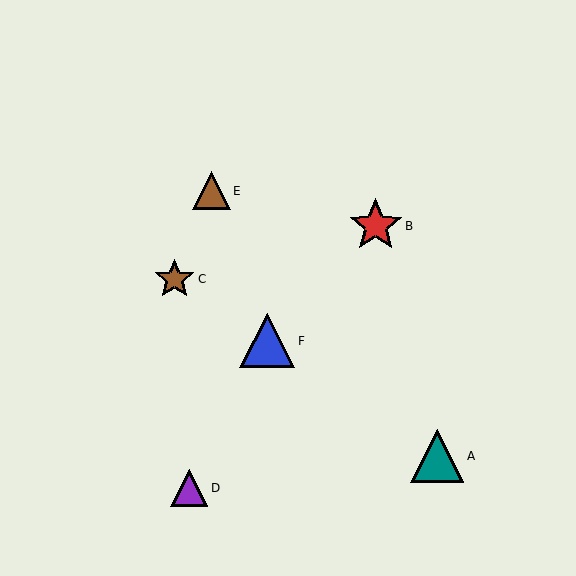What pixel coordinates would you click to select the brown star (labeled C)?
Click at (174, 279) to select the brown star C.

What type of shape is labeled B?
Shape B is a red star.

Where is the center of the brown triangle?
The center of the brown triangle is at (212, 191).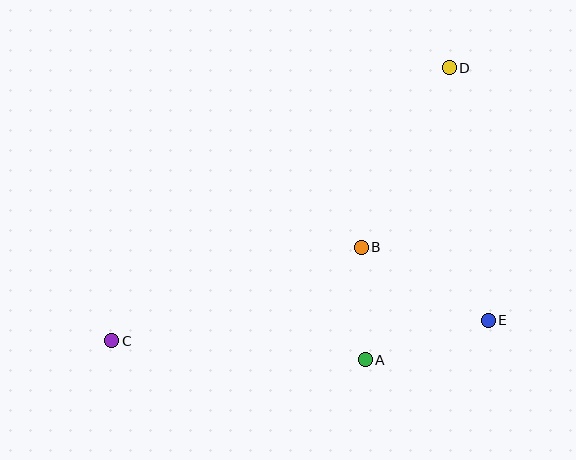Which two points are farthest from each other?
Points C and D are farthest from each other.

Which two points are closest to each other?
Points A and B are closest to each other.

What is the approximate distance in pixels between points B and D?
The distance between B and D is approximately 200 pixels.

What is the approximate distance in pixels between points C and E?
The distance between C and E is approximately 377 pixels.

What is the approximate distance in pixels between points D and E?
The distance between D and E is approximately 256 pixels.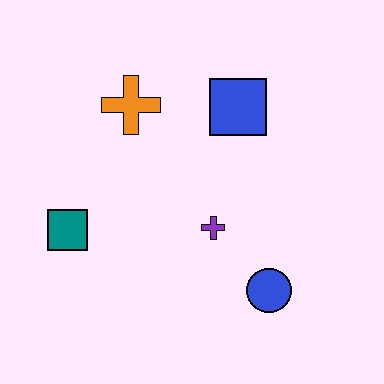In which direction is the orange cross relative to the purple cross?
The orange cross is above the purple cross.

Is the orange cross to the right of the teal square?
Yes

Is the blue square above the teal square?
Yes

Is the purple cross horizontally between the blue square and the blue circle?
No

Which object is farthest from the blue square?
The teal square is farthest from the blue square.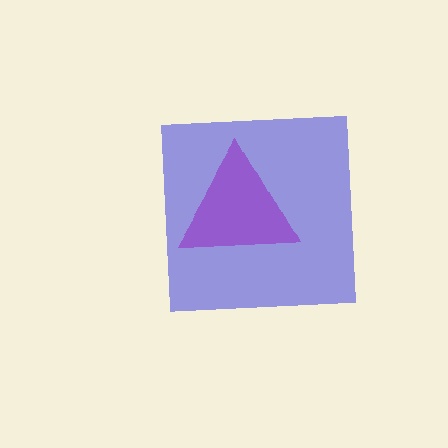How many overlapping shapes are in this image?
There are 2 overlapping shapes in the image.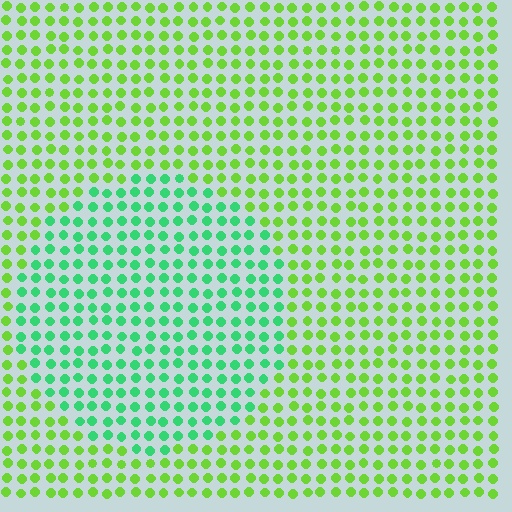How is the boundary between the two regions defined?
The boundary is defined purely by a slight shift in hue (about 45 degrees). Spacing, size, and orientation are identical on both sides.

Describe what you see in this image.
The image is filled with small lime elements in a uniform arrangement. A circle-shaped region is visible where the elements are tinted to a slightly different hue, forming a subtle color boundary.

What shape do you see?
I see a circle.